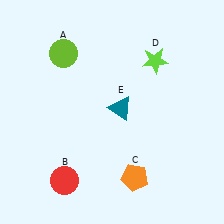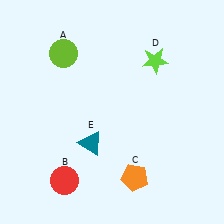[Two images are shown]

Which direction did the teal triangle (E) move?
The teal triangle (E) moved down.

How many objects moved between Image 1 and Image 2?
1 object moved between the two images.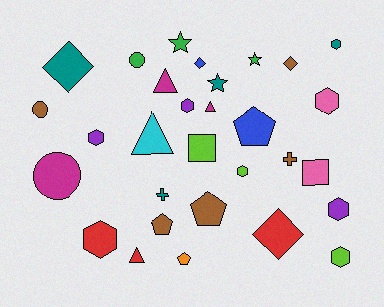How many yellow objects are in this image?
There are no yellow objects.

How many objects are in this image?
There are 30 objects.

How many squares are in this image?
There are 2 squares.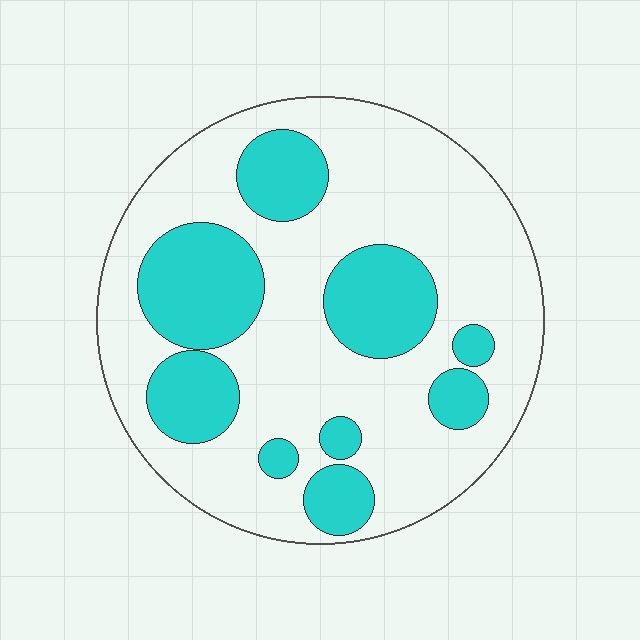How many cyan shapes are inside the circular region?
9.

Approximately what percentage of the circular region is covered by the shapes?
Approximately 30%.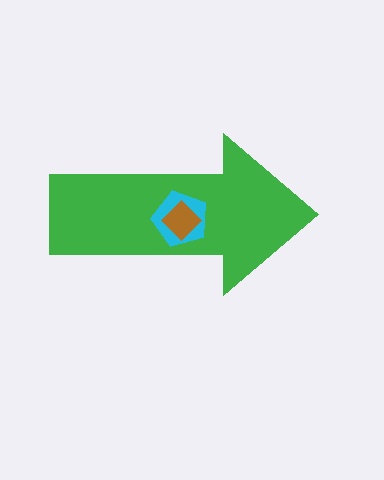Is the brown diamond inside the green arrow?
Yes.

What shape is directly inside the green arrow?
The cyan pentagon.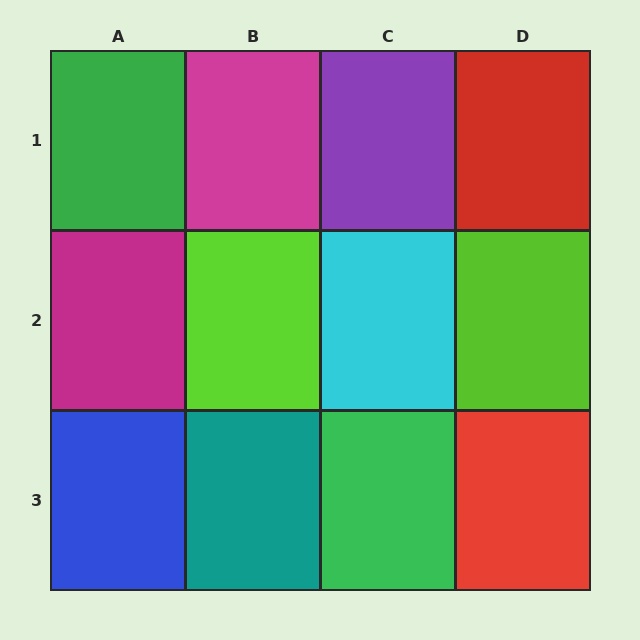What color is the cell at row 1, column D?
Red.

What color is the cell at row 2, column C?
Cyan.